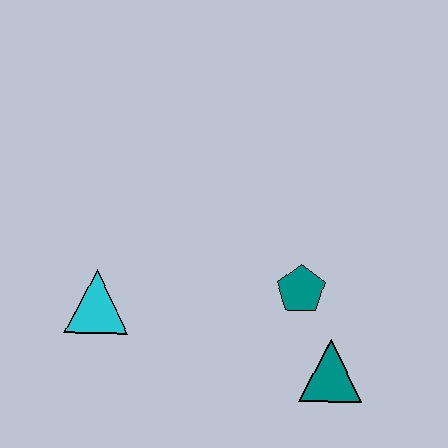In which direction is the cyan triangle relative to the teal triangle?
The cyan triangle is to the left of the teal triangle.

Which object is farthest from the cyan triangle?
The teal triangle is farthest from the cyan triangle.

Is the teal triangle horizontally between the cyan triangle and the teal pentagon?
No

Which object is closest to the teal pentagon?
The teal triangle is closest to the teal pentagon.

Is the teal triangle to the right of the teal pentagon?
Yes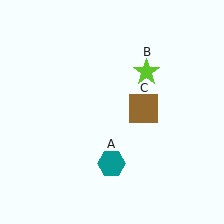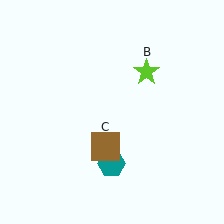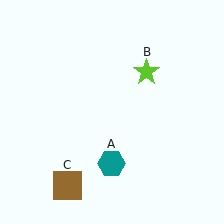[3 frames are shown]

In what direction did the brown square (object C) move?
The brown square (object C) moved down and to the left.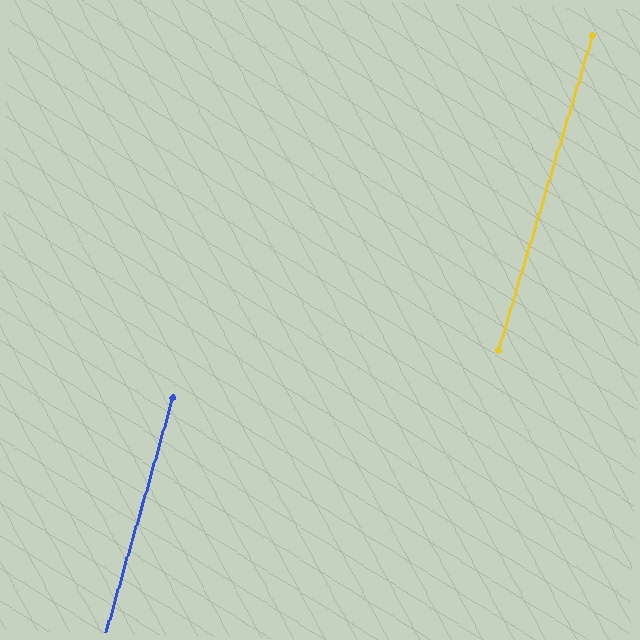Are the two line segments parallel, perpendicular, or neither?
Parallel — their directions differ by only 0.6°.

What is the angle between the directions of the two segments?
Approximately 1 degree.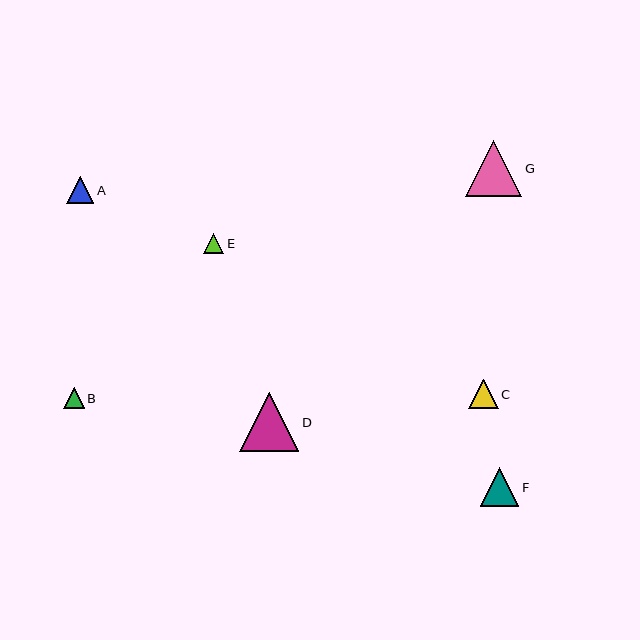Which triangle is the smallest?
Triangle E is the smallest with a size of approximately 20 pixels.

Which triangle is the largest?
Triangle D is the largest with a size of approximately 59 pixels.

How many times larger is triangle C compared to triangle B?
Triangle C is approximately 1.4 times the size of triangle B.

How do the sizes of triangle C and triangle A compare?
Triangle C and triangle A are approximately the same size.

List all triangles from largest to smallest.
From largest to smallest: D, G, F, C, A, B, E.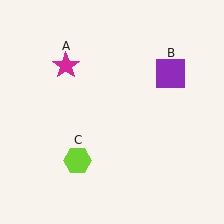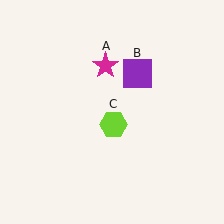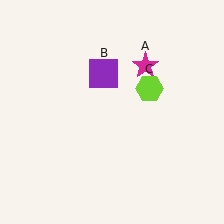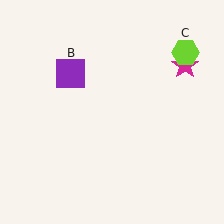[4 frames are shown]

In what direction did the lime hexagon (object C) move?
The lime hexagon (object C) moved up and to the right.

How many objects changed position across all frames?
3 objects changed position: magenta star (object A), purple square (object B), lime hexagon (object C).